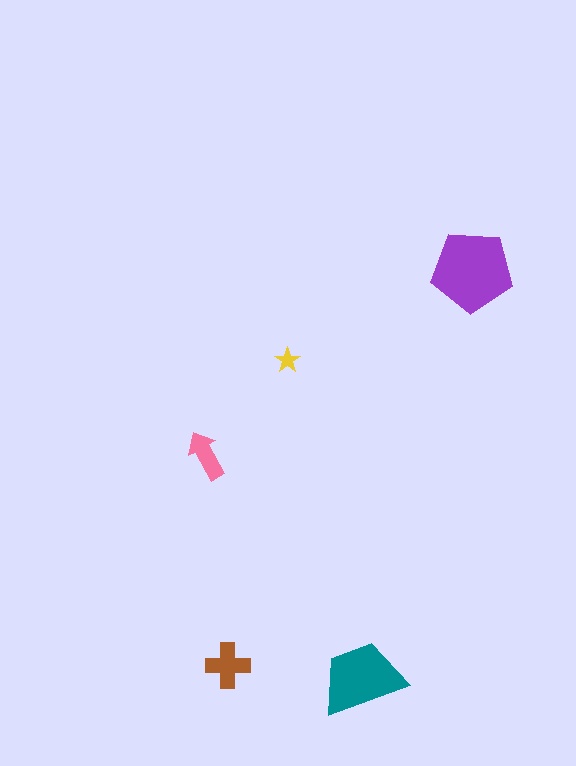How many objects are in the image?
There are 5 objects in the image.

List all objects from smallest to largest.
The yellow star, the pink arrow, the brown cross, the teal trapezoid, the purple pentagon.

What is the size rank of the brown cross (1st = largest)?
3rd.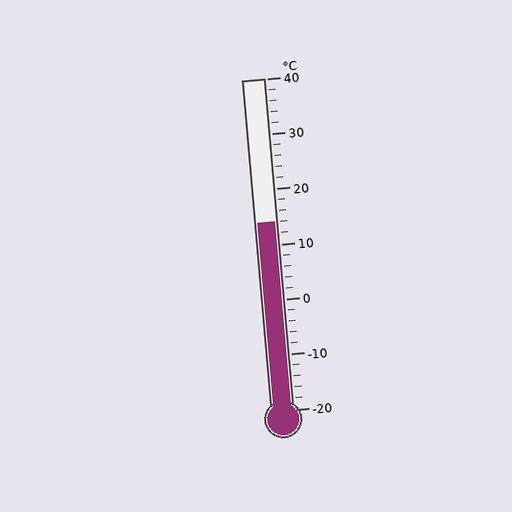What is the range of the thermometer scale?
The thermometer scale ranges from -20°C to 40°C.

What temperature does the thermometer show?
The thermometer shows approximately 14°C.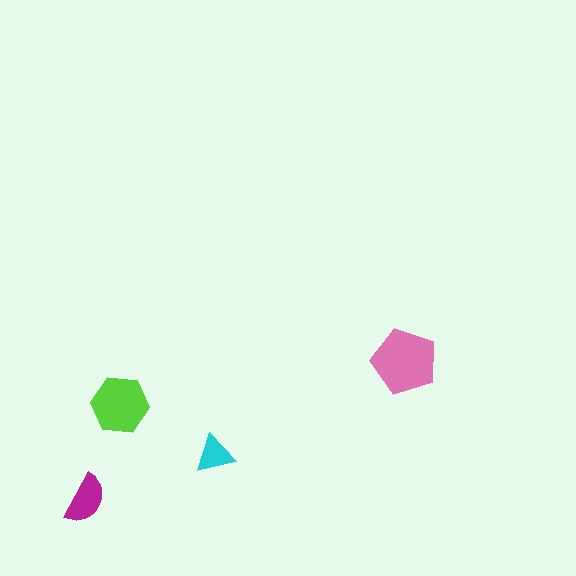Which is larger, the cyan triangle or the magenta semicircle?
The magenta semicircle.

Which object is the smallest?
The cyan triangle.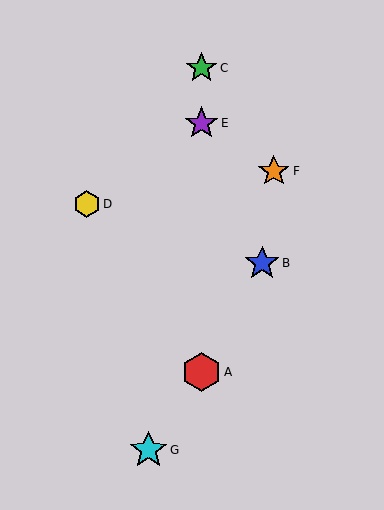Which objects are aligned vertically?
Objects A, C, E are aligned vertically.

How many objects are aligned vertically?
3 objects (A, C, E) are aligned vertically.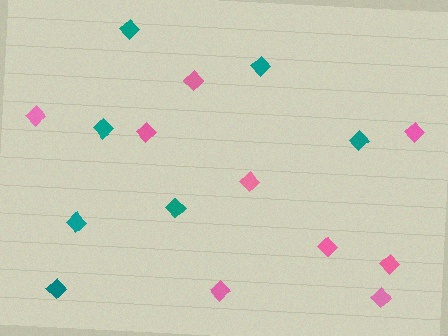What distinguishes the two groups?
There are 2 groups: one group of teal diamonds (7) and one group of pink diamonds (9).